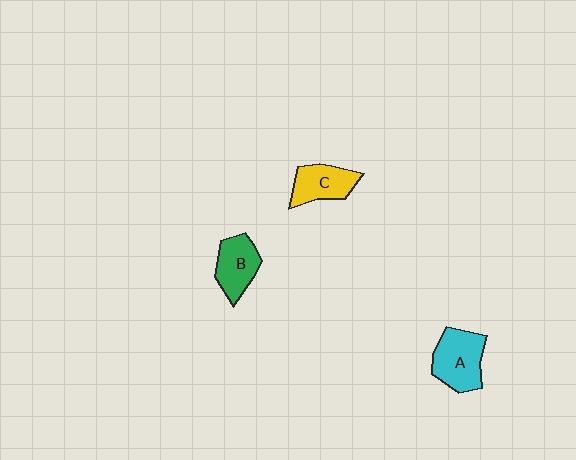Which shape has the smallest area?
Shape C (yellow).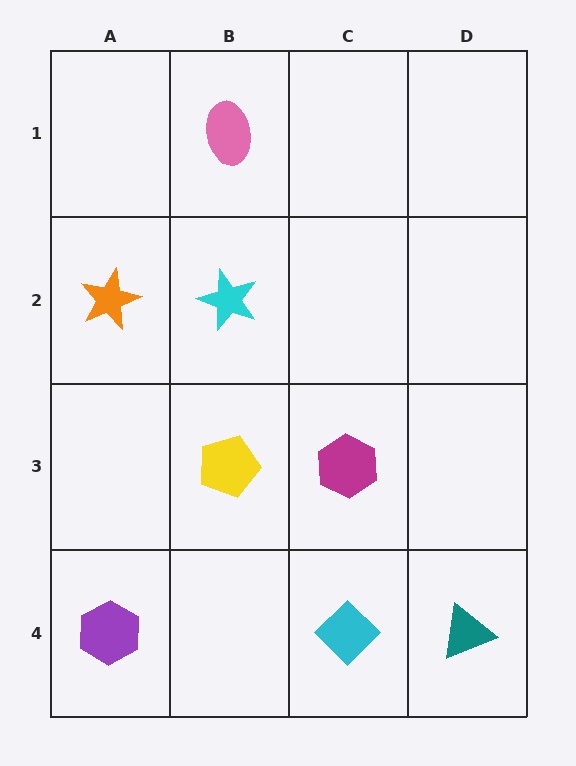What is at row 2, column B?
A cyan star.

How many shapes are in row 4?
3 shapes.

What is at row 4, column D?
A teal triangle.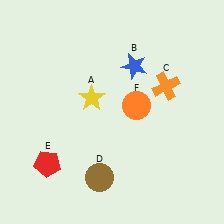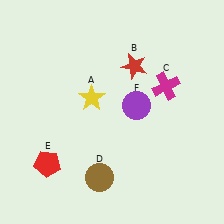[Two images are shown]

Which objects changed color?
B changed from blue to red. C changed from orange to magenta. F changed from orange to purple.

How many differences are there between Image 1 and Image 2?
There are 3 differences between the two images.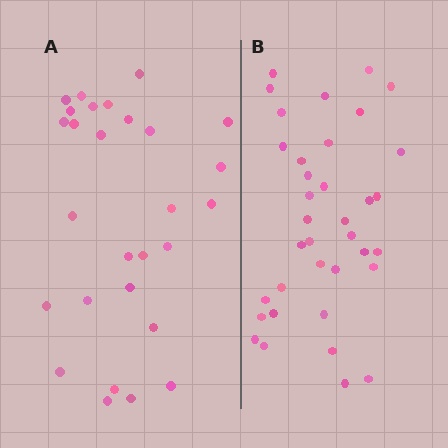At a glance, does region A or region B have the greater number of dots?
Region B (the right region) has more dots.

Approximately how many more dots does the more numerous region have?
Region B has roughly 8 or so more dots than region A.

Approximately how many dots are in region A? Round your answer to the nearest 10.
About 30 dots. (The exact count is 28, which rounds to 30.)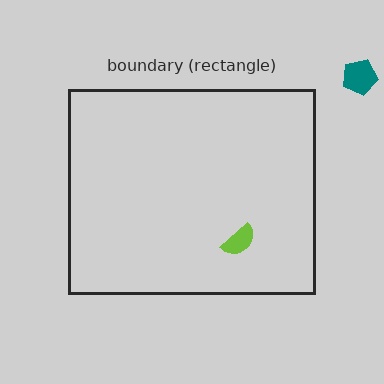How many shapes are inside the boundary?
1 inside, 1 outside.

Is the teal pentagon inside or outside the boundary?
Outside.